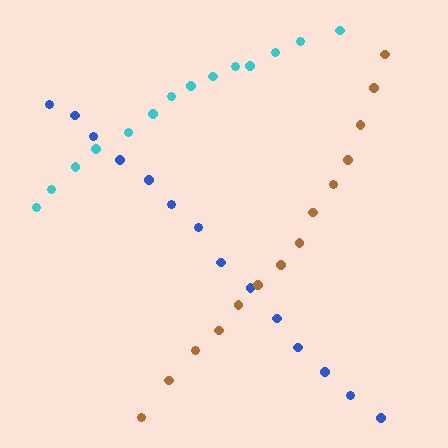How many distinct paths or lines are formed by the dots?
There are 3 distinct paths.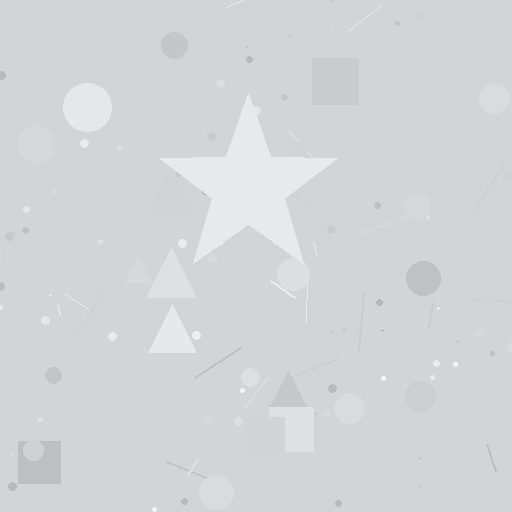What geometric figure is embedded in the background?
A star is embedded in the background.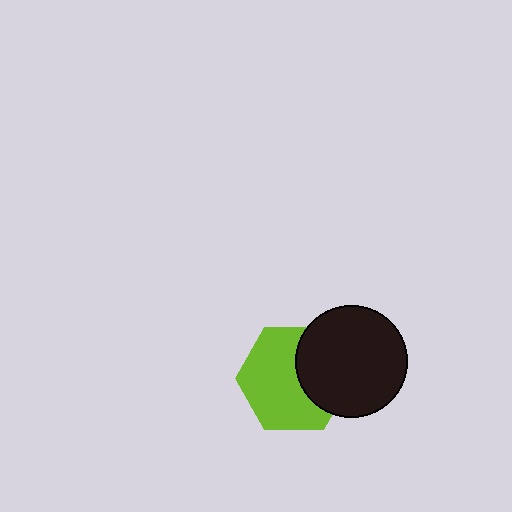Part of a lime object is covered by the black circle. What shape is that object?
It is a hexagon.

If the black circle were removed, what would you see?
You would see the complete lime hexagon.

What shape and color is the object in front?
The object in front is a black circle.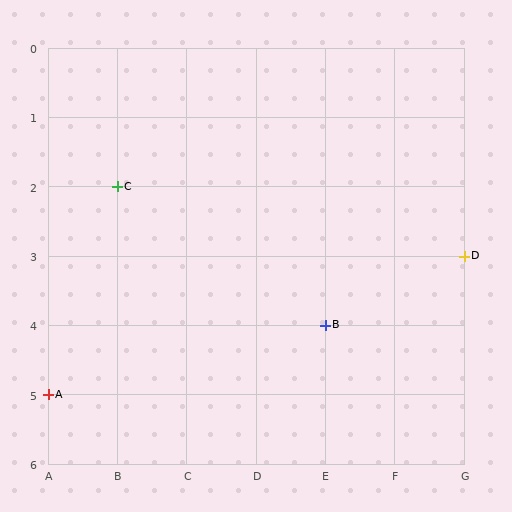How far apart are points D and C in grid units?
Points D and C are 5 columns and 1 row apart (about 5.1 grid units diagonally).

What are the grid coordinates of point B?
Point B is at grid coordinates (E, 4).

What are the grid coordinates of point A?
Point A is at grid coordinates (A, 5).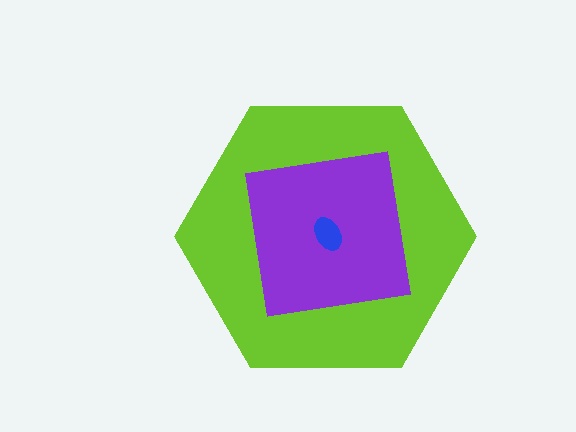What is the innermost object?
The blue ellipse.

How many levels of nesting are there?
3.